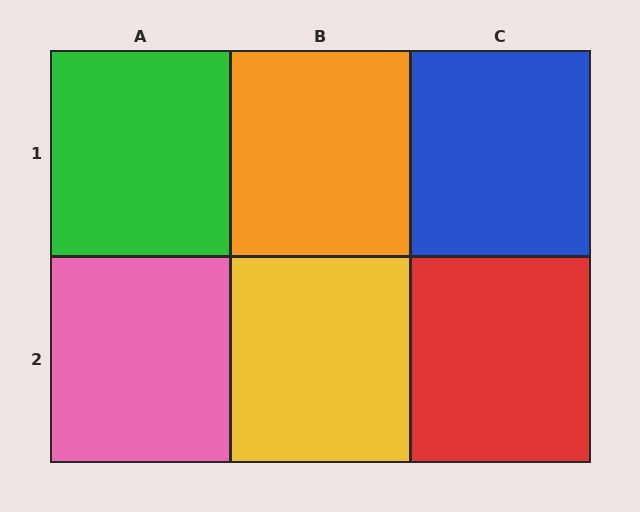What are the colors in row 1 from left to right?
Green, orange, blue.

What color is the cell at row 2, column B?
Yellow.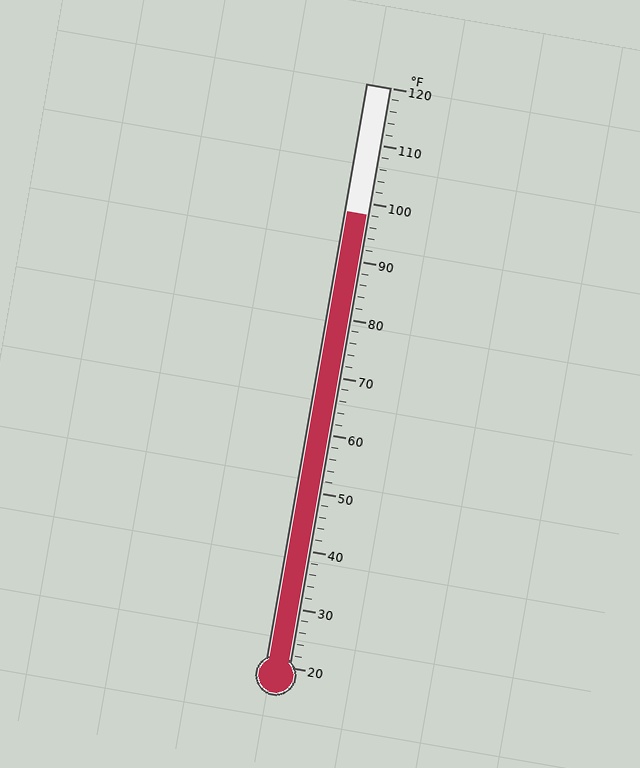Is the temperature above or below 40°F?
The temperature is above 40°F.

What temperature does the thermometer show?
The thermometer shows approximately 98°F.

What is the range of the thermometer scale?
The thermometer scale ranges from 20°F to 120°F.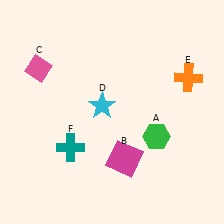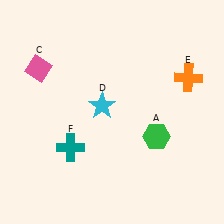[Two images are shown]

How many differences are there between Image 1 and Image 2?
There is 1 difference between the two images.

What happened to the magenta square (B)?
The magenta square (B) was removed in Image 2. It was in the bottom-right area of Image 1.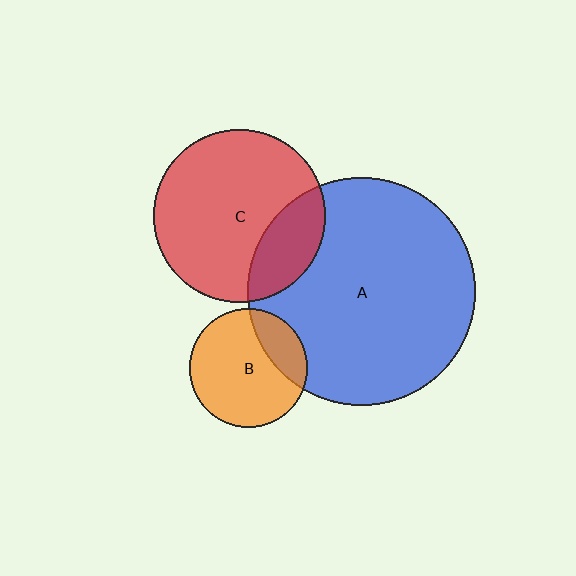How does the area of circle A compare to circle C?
Approximately 1.7 times.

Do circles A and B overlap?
Yes.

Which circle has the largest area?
Circle A (blue).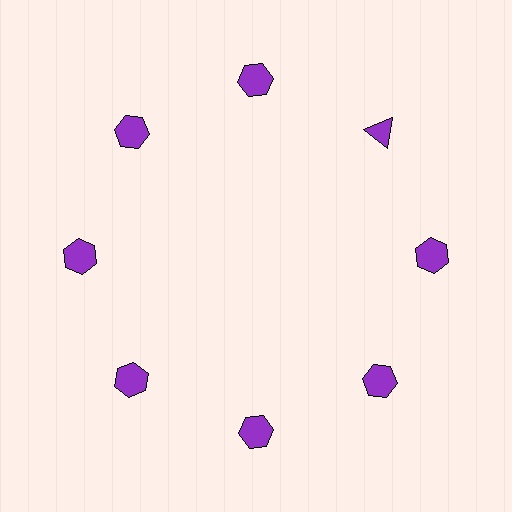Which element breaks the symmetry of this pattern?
The purple triangle at roughly the 2 o'clock position breaks the symmetry. All other shapes are purple hexagons.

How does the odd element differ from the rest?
It has a different shape: triangle instead of hexagon.